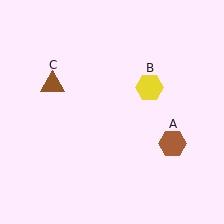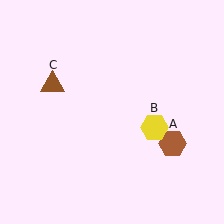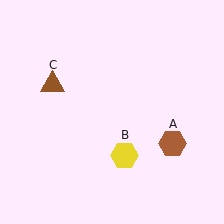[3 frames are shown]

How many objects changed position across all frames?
1 object changed position: yellow hexagon (object B).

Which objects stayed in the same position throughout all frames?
Brown hexagon (object A) and brown triangle (object C) remained stationary.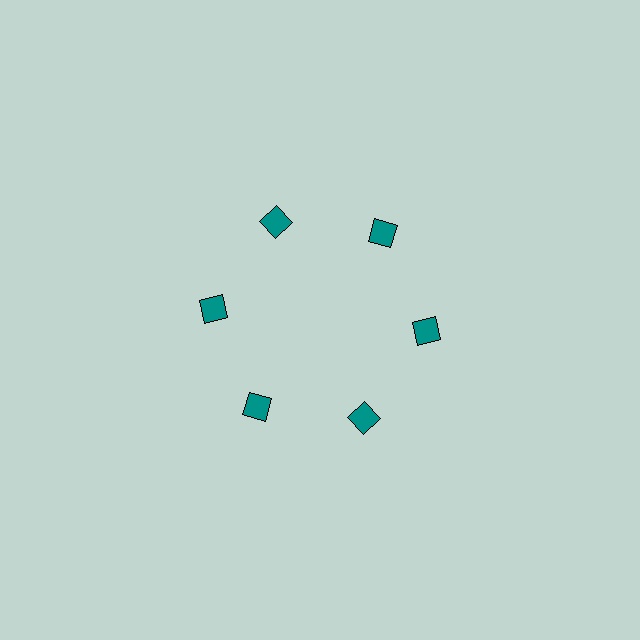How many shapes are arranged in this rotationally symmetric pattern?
There are 6 shapes, arranged in 6 groups of 1.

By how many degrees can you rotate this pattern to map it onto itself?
The pattern maps onto itself every 60 degrees of rotation.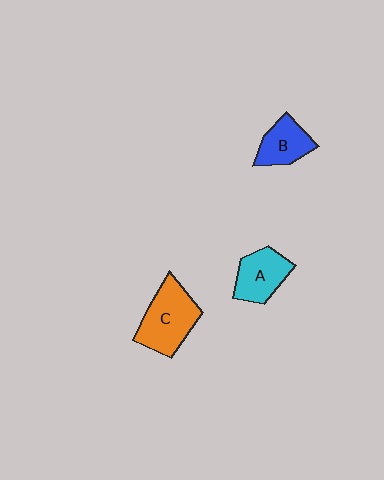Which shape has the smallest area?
Shape B (blue).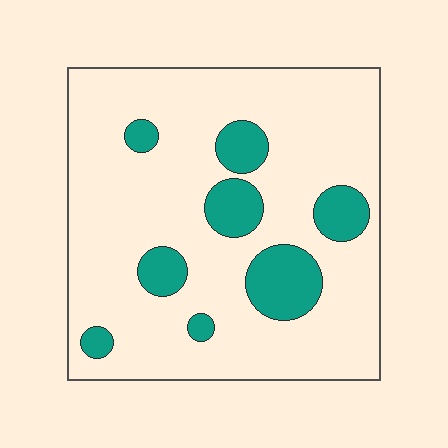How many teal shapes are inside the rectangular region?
8.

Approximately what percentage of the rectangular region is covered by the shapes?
Approximately 15%.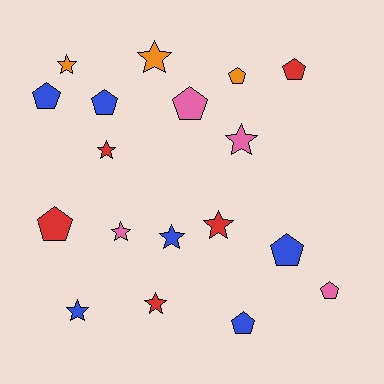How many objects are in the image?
There are 18 objects.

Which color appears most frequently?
Blue, with 6 objects.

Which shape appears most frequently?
Star, with 9 objects.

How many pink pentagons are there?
There are 2 pink pentagons.